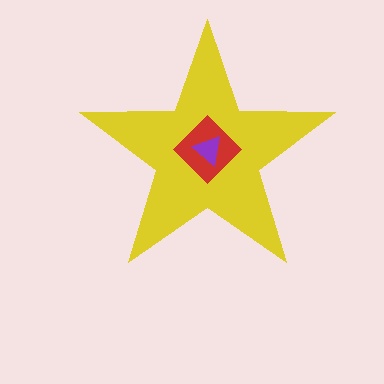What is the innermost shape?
The purple triangle.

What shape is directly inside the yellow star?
The red diamond.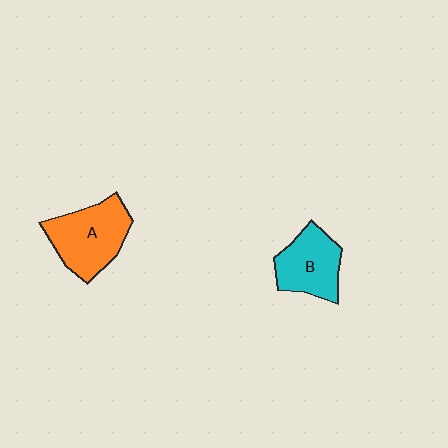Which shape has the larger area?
Shape A (orange).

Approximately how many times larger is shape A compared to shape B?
Approximately 1.2 times.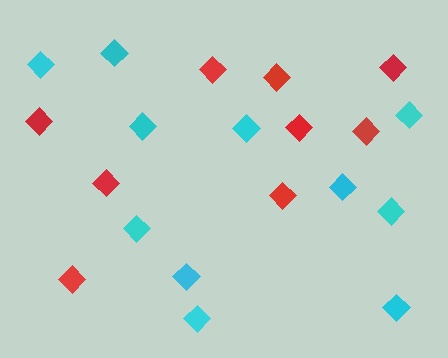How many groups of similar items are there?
There are 2 groups: one group of cyan diamonds (11) and one group of red diamonds (9).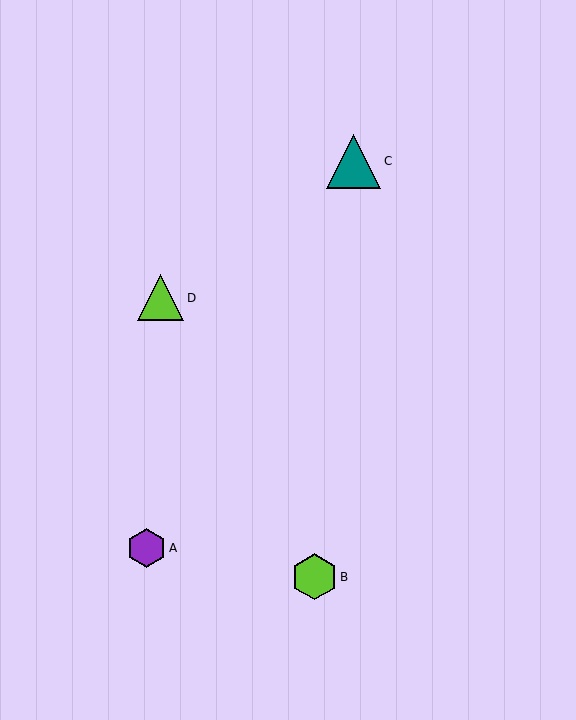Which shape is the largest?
The teal triangle (labeled C) is the largest.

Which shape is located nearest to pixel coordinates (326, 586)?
The lime hexagon (labeled B) at (314, 577) is nearest to that location.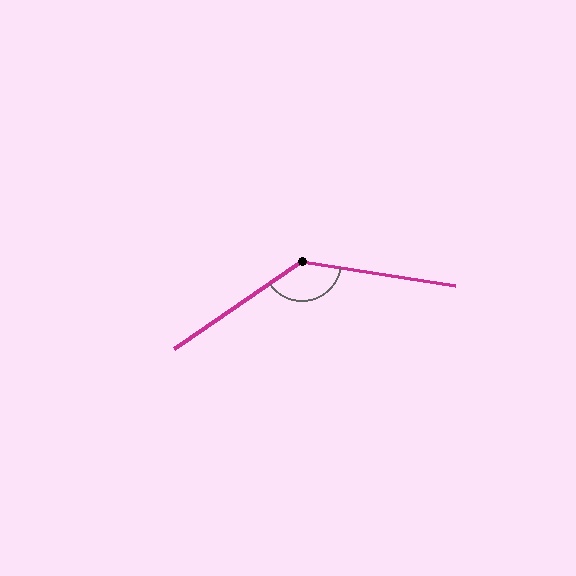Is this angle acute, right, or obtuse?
It is obtuse.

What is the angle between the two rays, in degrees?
Approximately 136 degrees.